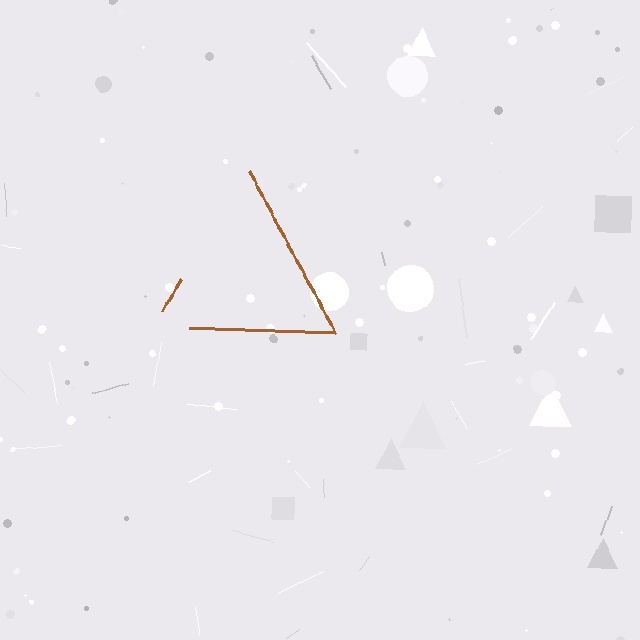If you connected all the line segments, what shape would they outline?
They would outline a triangle.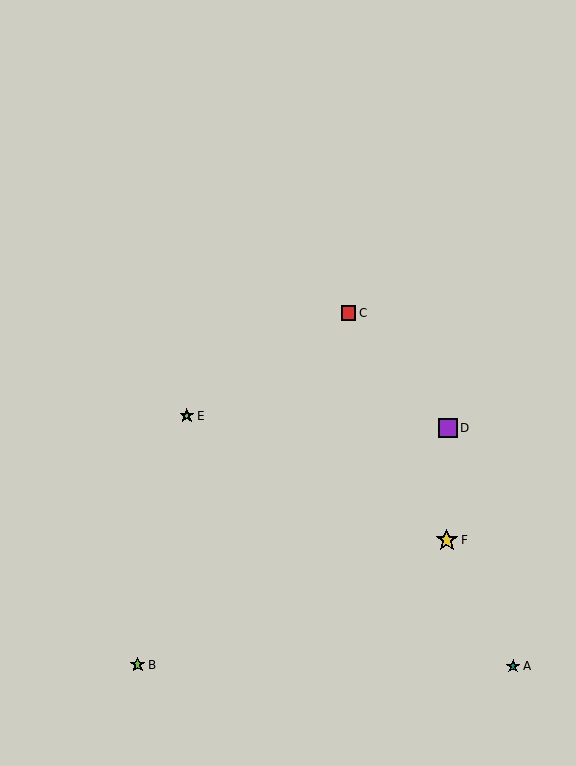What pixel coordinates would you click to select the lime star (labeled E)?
Click at (187, 416) to select the lime star E.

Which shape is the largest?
The yellow star (labeled F) is the largest.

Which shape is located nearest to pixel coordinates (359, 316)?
The red square (labeled C) at (349, 313) is nearest to that location.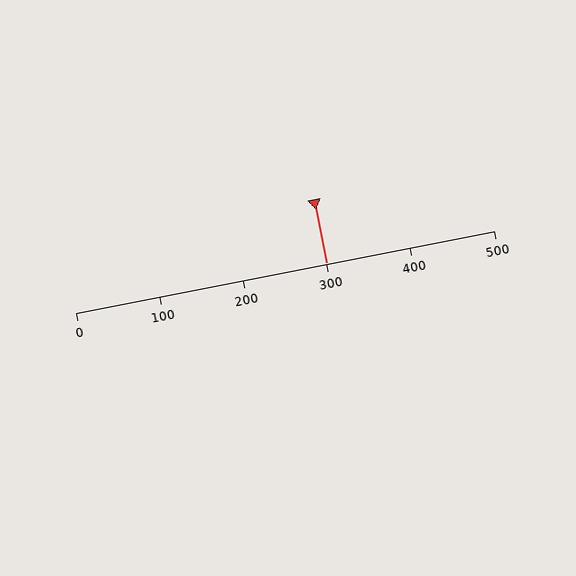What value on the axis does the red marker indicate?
The marker indicates approximately 300.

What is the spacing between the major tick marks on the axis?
The major ticks are spaced 100 apart.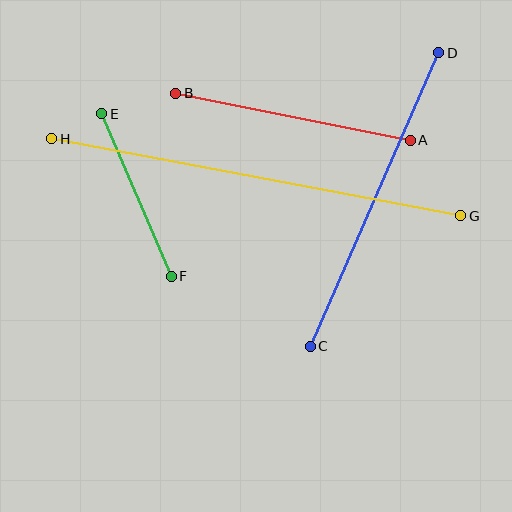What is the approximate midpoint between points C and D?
The midpoint is at approximately (374, 200) pixels.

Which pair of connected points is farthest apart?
Points G and H are farthest apart.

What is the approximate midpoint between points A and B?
The midpoint is at approximately (293, 117) pixels.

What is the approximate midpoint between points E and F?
The midpoint is at approximately (137, 195) pixels.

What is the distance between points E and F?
The distance is approximately 177 pixels.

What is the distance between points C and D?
The distance is approximately 320 pixels.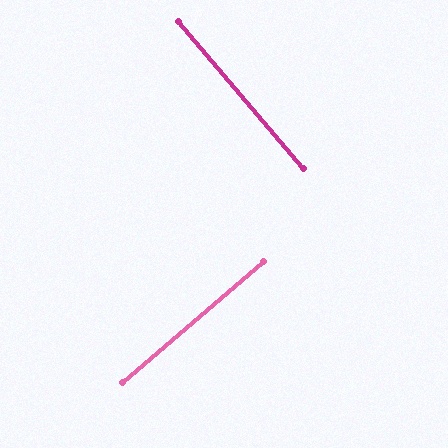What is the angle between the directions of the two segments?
Approximately 90 degrees.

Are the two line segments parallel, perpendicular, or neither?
Perpendicular — they meet at approximately 90°.